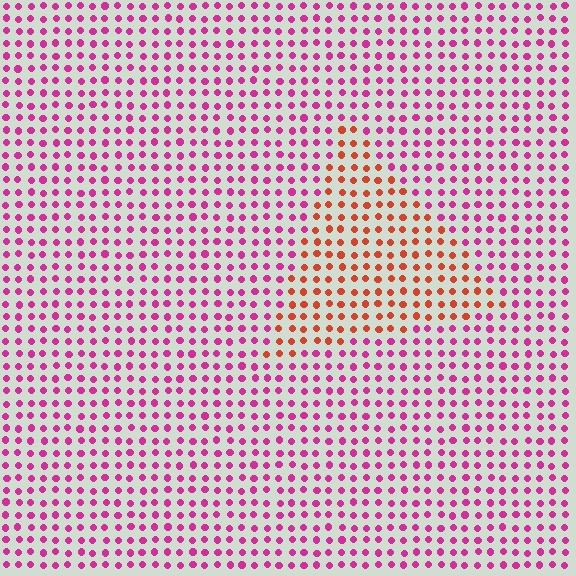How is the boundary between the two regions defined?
The boundary is defined purely by a slight shift in hue (about 48 degrees). Spacing, size, and orientation are identical on both sides.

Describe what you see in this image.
The image is filled with small magenta elements in a uniform arrangement. A triangle-shaped region is visible where the elements are tinted to a slightly different hue, forming a subtle color boundary.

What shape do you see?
I see a triangle.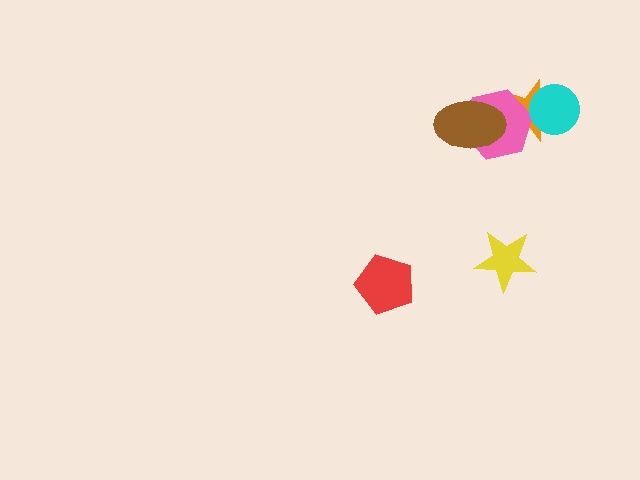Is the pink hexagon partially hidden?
Yes, it is partially covered by another shape.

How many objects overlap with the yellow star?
0 objects overlap with the yellow star.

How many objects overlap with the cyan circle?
1 object overlaps with the cyan circle.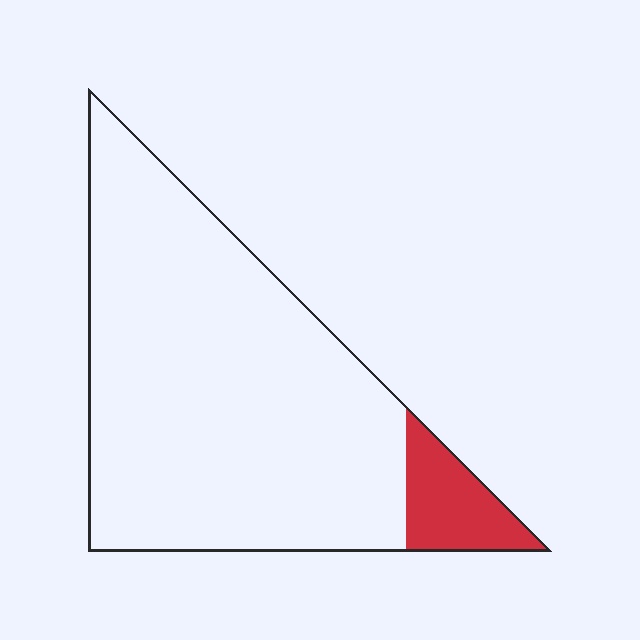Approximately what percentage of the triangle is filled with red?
Approximately 10%.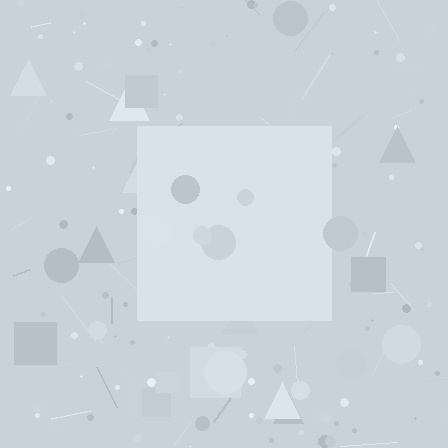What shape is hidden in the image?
A square is hidden in the image.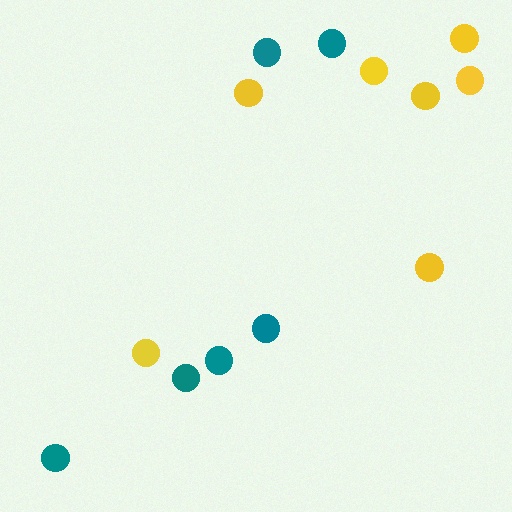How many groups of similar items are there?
There are 2 groups: one group of teal circles (6) and one group of yellow circles (7).